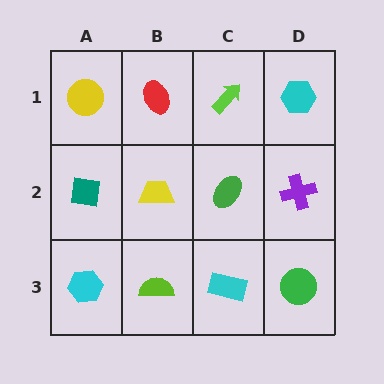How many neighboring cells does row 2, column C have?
4.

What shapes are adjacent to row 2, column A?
A yellow circle (row 1, column A), a cyan hexagon (row 3, column A), a yellow trapezoid (row 2, column B).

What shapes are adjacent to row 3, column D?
A purple cross (row 2, column D), a cyan rectangle (row 3, column C).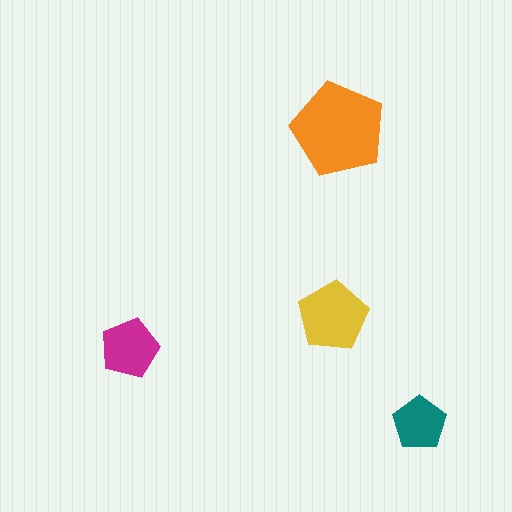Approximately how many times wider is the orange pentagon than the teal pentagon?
About 1.5 times wider.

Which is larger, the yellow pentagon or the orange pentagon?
The orange one.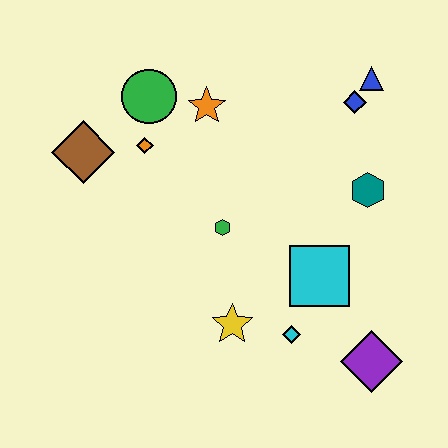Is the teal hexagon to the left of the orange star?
No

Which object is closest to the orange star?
The green circle is closest to the orange star.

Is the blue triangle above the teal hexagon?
Yes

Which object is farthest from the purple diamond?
The brown diamond is farthest from the purple diamond.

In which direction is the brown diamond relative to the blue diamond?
The brown diamond is to the left of the blue diamond.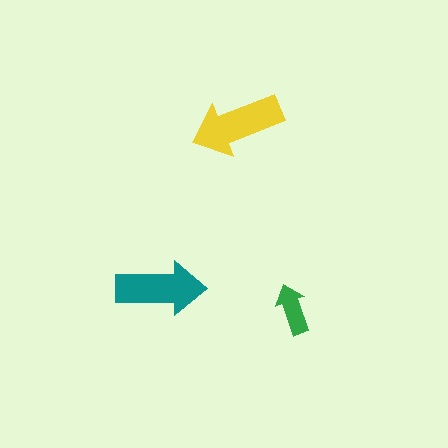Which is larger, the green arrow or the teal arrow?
The teal one.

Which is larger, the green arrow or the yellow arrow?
The yellow one.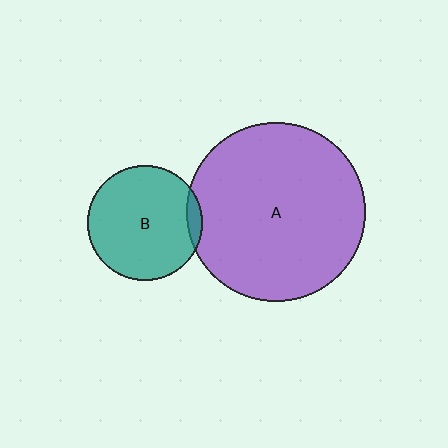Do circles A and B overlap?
Yes.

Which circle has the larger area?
Circle A (purple).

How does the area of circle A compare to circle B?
Approximately 2.4 times.